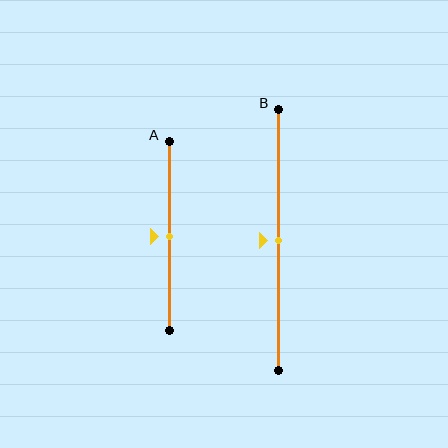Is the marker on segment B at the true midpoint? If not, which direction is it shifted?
Yes, the marker on segment B is at the true midpoint.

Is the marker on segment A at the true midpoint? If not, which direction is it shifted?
Yes, the marker on segment A is at the true midpoint.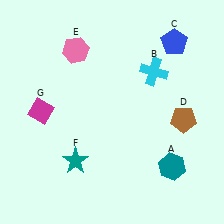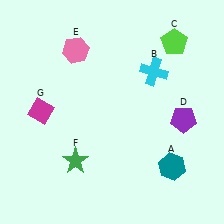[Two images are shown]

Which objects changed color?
C changed from blue to lime. D changed from brown to purple. F changed from teal to green.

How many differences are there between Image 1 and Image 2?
There are 3 differences between the two images.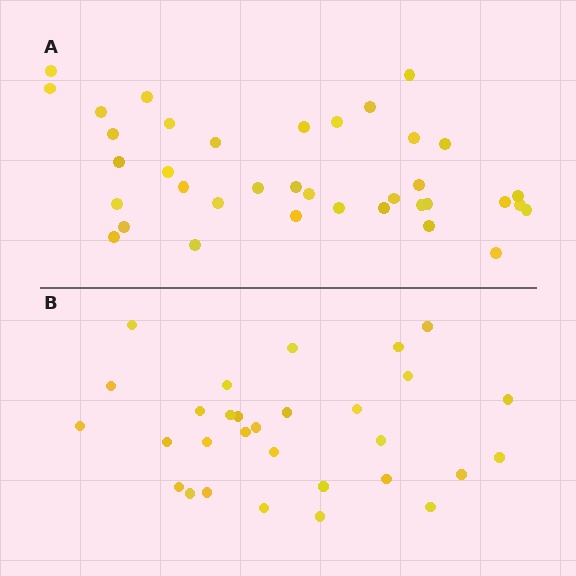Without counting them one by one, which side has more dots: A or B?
Region A (the top region) has more dots.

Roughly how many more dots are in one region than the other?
Region A has roughly 8 or so more dots than region B.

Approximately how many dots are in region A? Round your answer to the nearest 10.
About 40 dots. (The exact count is 37, which rounds to 40.)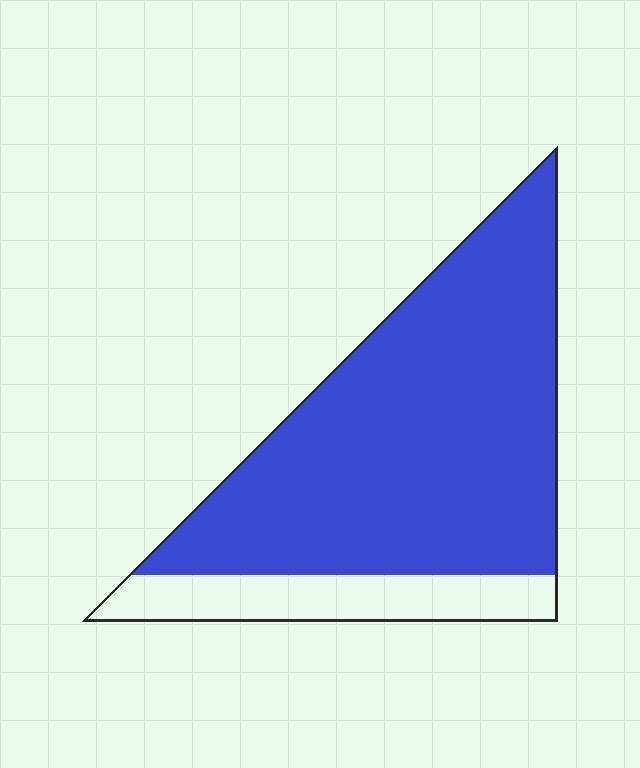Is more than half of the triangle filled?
Yes.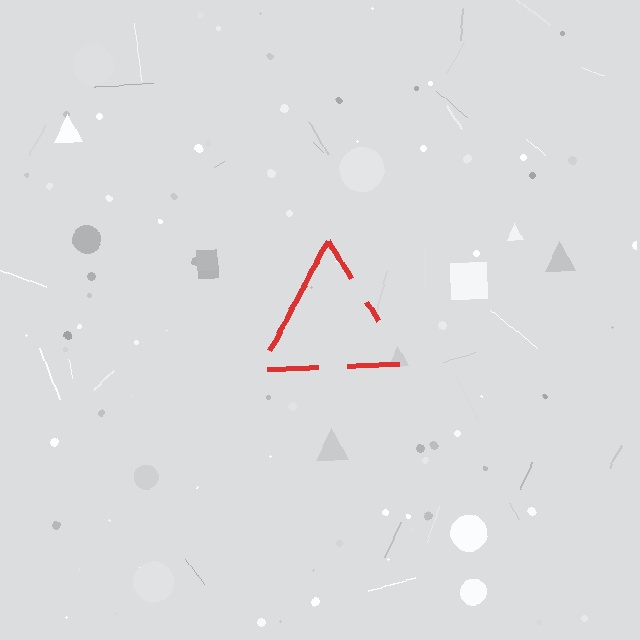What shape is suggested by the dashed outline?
The dashed outline suggests a triangle.